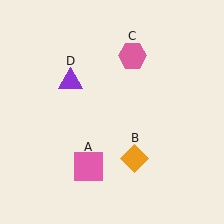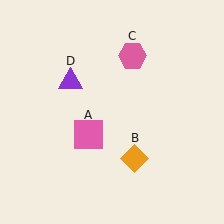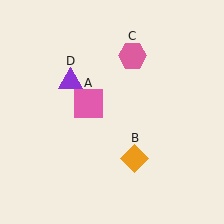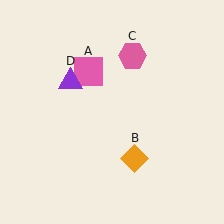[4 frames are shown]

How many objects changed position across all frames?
1 object changed position: pink square (object A).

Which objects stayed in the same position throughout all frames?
Orange diamond (object B) and pink hexagon (object C) and purple triangle (object D) remained stationary.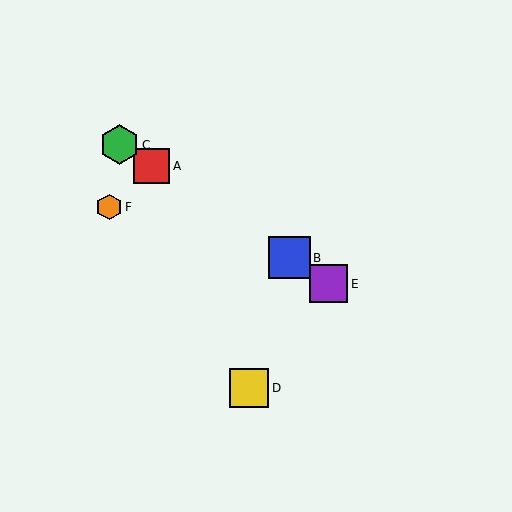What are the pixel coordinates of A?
Object A is at (152, 166).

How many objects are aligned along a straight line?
4 objects (A, B, C, E) are aligned along a straight line.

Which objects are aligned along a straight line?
Objects A, B, C, E are aligned along a straight line.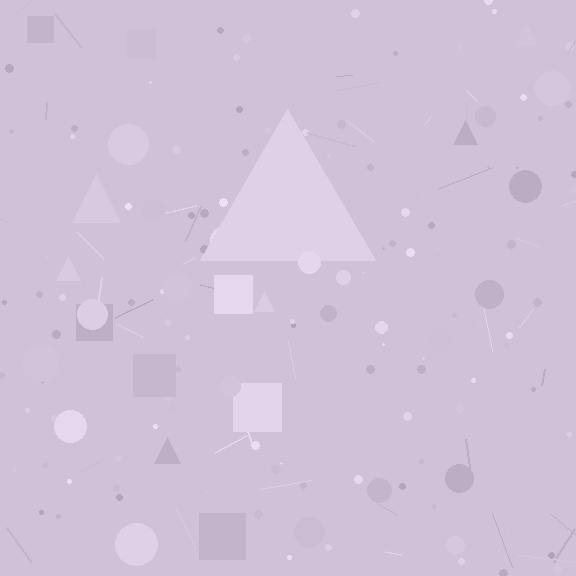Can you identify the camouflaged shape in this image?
The camouflaged shape is a triangle.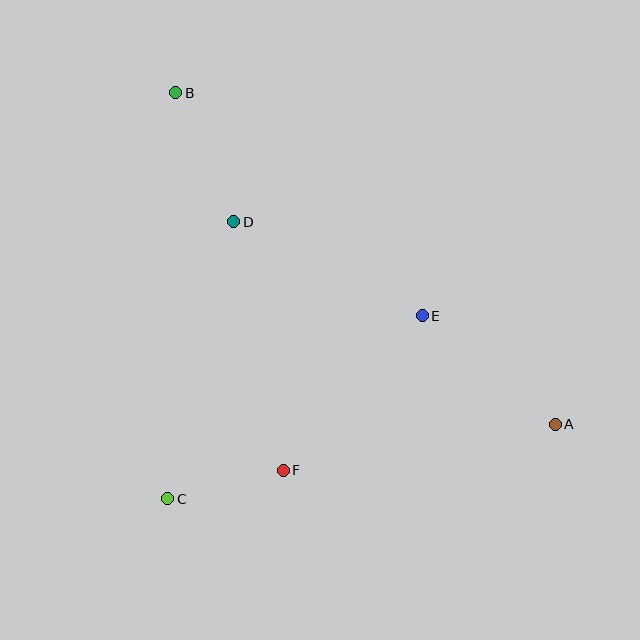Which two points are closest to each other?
Points C and F are closest to each other.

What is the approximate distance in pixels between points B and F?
The distance between B and F is approximately 392 pixels.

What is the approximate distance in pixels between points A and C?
The distance between A and C is approximately 395 pixels.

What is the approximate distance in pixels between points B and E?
The distance between B and E is approximately 332 pixels.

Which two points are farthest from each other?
Points A and B are farthest from each other.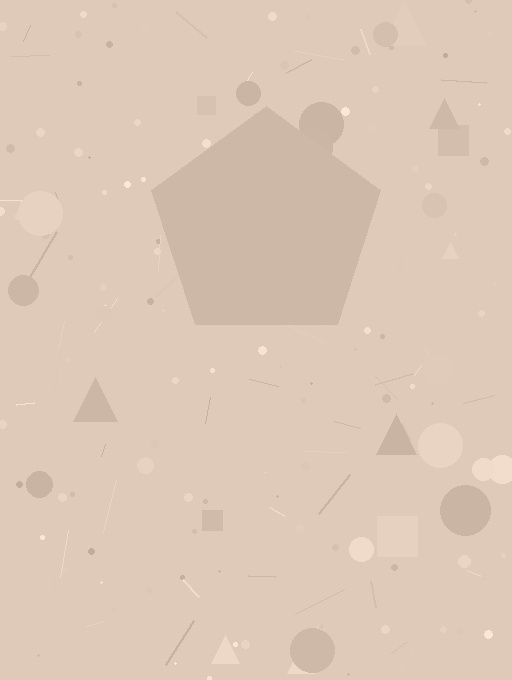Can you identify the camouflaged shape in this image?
The camouflaged shape is a pentagon.